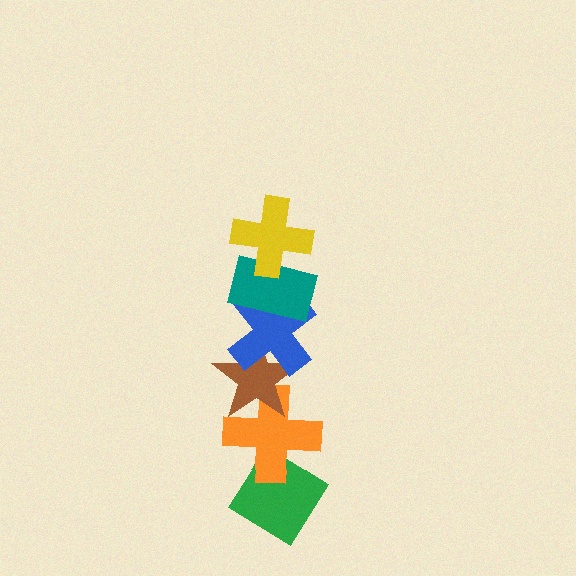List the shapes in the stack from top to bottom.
From top to bottom: the yellow cross, the teal rectangle, the blue cross, the brown star, the orange cross, the green diamond.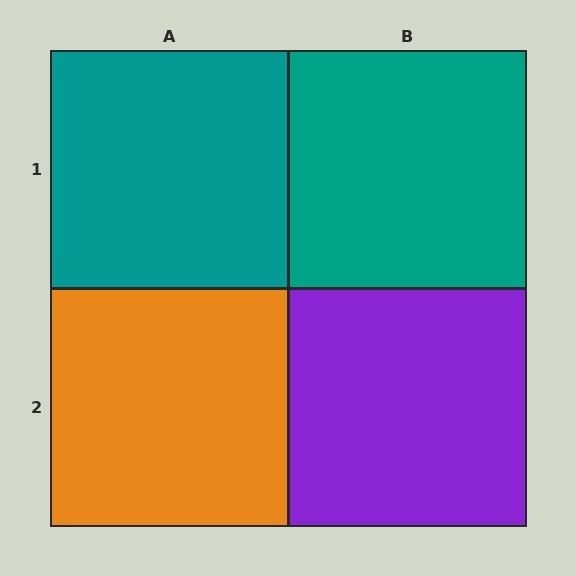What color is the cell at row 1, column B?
Teal.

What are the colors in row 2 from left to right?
Orange, purple.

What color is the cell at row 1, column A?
Teal.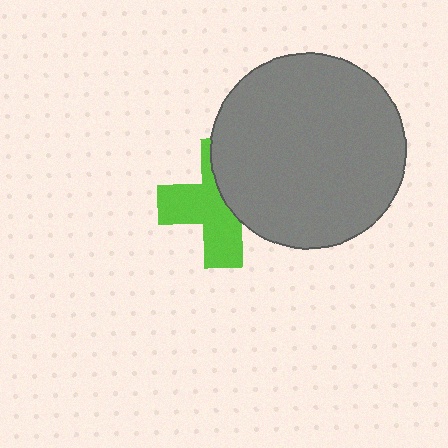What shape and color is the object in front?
The object in front is a gray circle.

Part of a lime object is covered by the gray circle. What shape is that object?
It is a cross.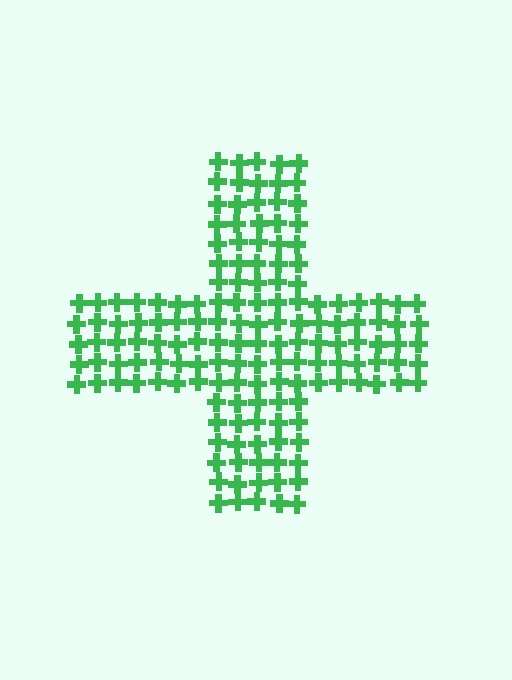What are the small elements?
The small elements are crosses.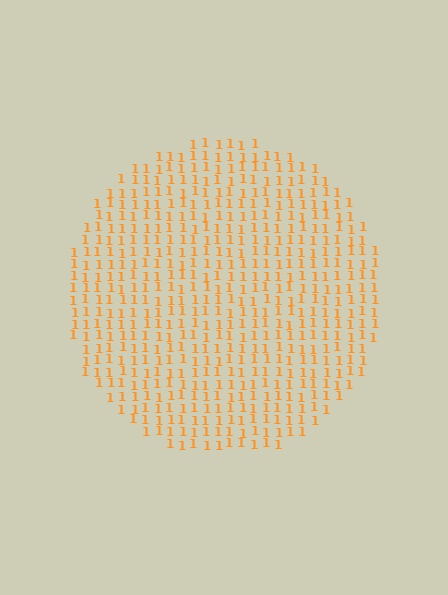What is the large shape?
The large shape is a circle.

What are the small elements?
The small elements are digit 1's.